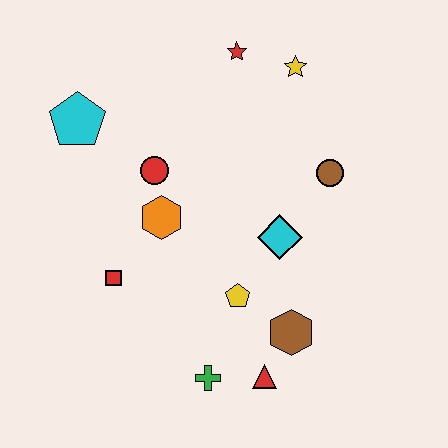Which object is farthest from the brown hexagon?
The cyan pentagon is farthest from the brown hexagon.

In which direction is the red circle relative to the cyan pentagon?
The red circle is to the right of the cyan pentagon.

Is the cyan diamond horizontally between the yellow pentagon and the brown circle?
Yes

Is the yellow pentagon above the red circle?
No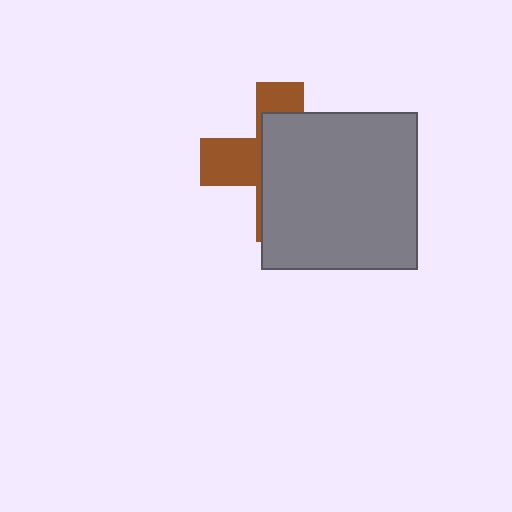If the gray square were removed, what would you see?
You would see the complete brown cross.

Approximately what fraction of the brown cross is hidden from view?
Roughly 62% of the brown cross is hidden behind the gray square.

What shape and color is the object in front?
The object in front is a gray square.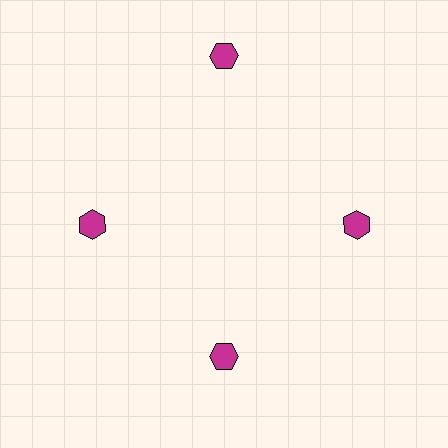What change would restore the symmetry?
The symmetry would be restored by moving it inward, back onto the ring so that all 4 hexagons sit at equal angles and equal distance from the center.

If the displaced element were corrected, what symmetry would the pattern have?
It would have 4-fold rotational symmetry — the pattern would map onto itself every 90 degrees.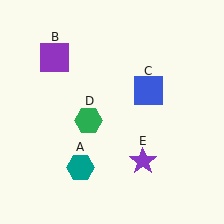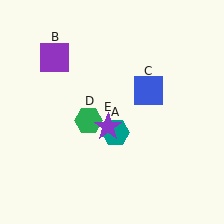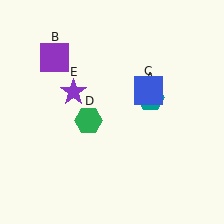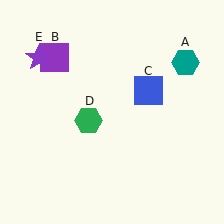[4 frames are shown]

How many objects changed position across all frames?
2 objects changed position: teal hexagon (object A), purple star (object E).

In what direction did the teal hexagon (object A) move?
The teal hexagon (object A) moved up and to the right.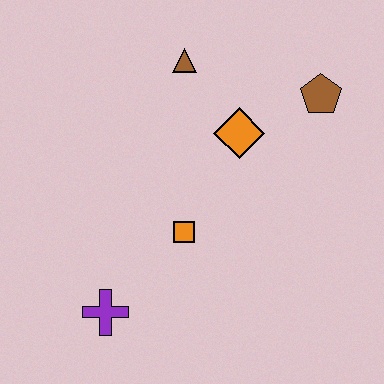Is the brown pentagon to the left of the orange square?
No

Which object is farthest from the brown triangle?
The purple cross is farthest from the brown triangle.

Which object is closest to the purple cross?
The orange square is closest to the purple cross.